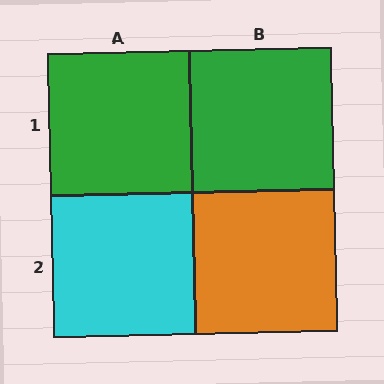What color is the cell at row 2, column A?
Cyan.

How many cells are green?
2 cells are green.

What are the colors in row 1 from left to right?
Green, green.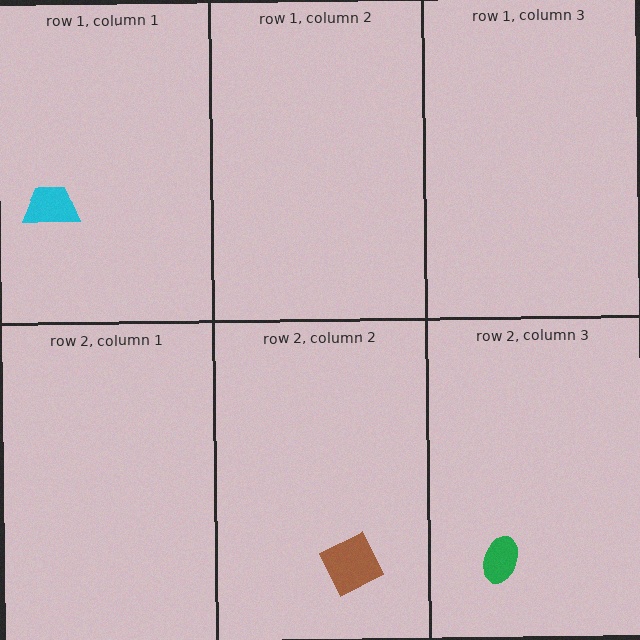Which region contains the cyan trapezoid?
The row 1, column 1 region.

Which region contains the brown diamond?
The row 2, column 2 region.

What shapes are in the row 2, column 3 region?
The green ellipse.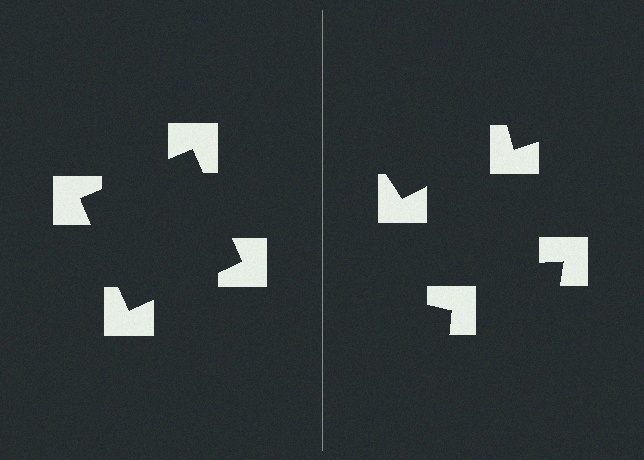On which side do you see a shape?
An illusory square appears on the left side. On the right side the wedge cuts are rotated, so no coherent shape forms.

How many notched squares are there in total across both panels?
8 — 4 on each side.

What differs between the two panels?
The notched squares are positioned identically on both sides; only the wedge orientations differ. On the left they align to a square; on the right they are misaligned.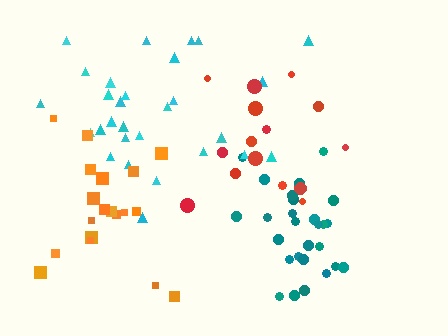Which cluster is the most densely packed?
Teal.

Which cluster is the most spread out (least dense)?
Orange.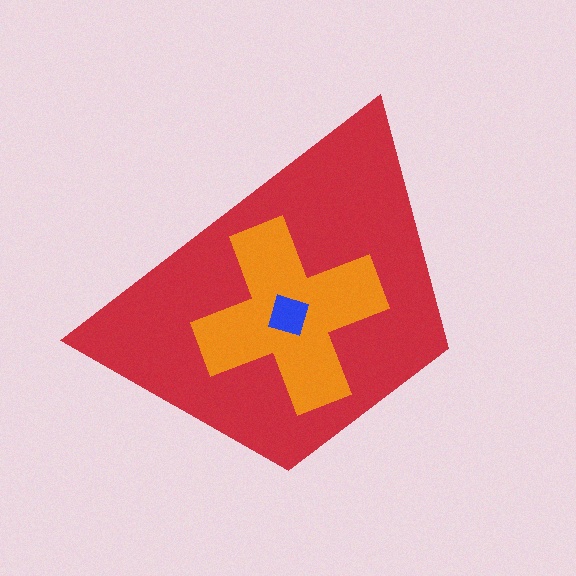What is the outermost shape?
The red trapezoid.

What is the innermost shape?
The blue diamond.